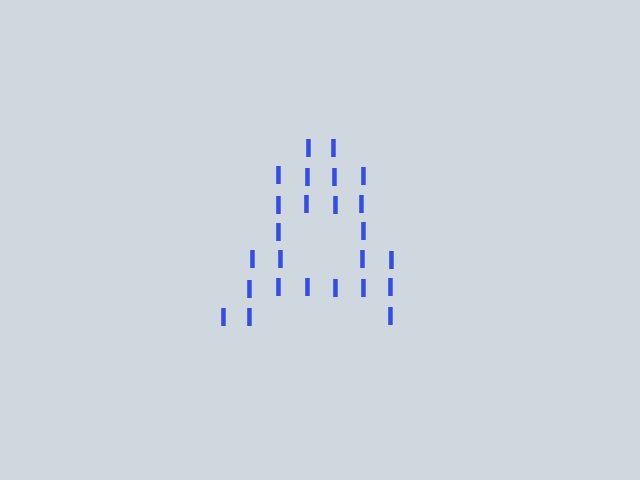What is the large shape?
The large shape is the letter A.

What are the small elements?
The small elements are letter I's.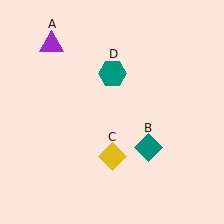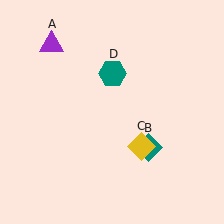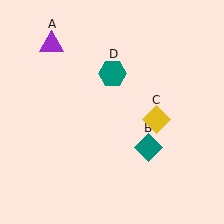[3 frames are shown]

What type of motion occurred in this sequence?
The yellow diamond (object C) rotated counterclockwise around the center of the scene.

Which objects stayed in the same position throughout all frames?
Purple triangle (object A) and teal diamond (object B) and teal hexagon (object D) remained stationary.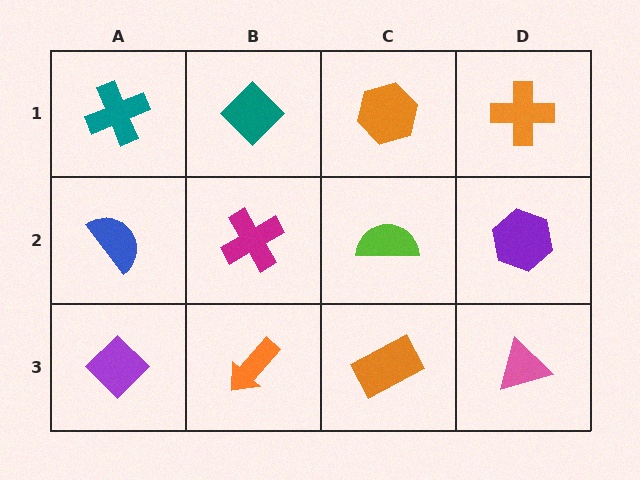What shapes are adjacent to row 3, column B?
A magenta cross (row 2, column B), a purple diamond (row 3, column A), an orange rectangle (row 3, column C).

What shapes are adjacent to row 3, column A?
A blue semicircle (row 2, column A), an orange arrow (row 3, column B).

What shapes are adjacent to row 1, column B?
A magenta cross (row 2, column B), a teal cross (row 1, column A), an orange hexagon (row 1, column C).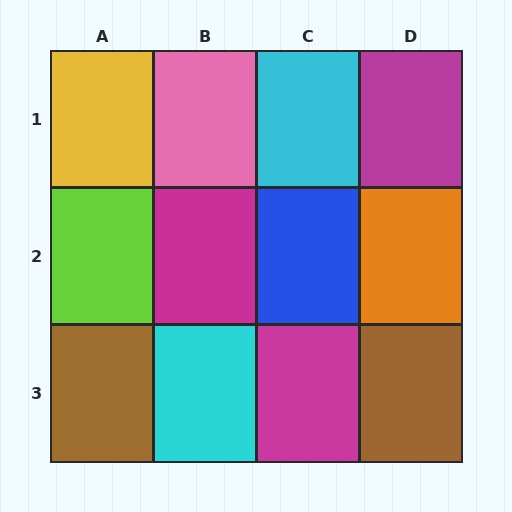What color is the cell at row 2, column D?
Orange.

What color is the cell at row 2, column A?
Lime.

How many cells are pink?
1 cell is pink.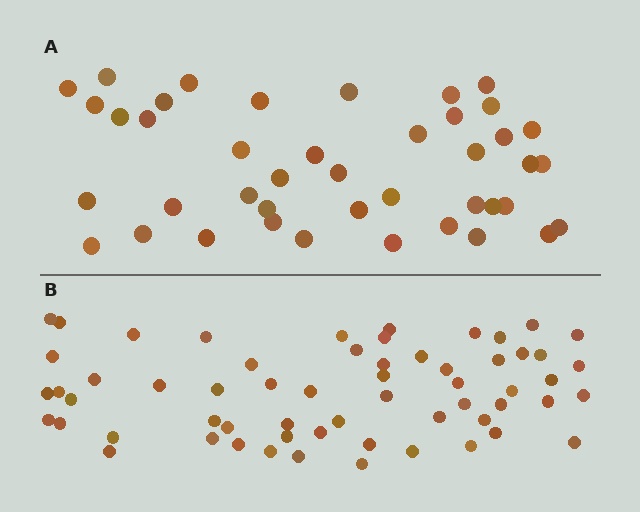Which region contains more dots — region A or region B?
Region B (the bottom region) has more dots.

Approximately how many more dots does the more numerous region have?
Region B has approximately 20 more dots than region A.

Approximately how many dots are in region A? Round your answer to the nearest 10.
About 40 dots. (The exact count is 42, which rounds to 40.)